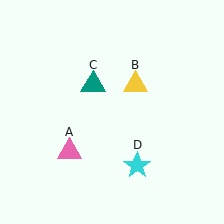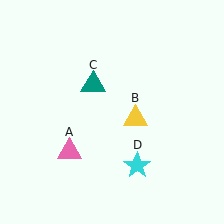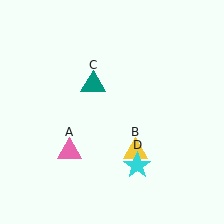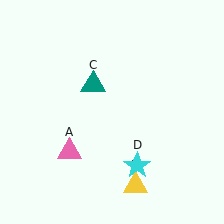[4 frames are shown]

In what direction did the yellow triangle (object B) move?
The yellow triangle (object B) moved down.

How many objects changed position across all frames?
1 object changed position: yellow triangle (object B).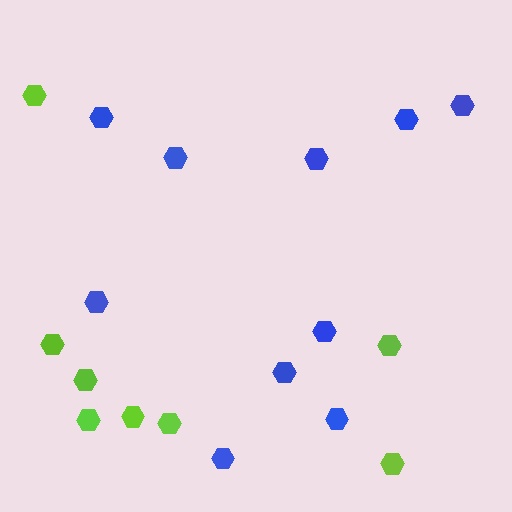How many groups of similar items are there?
There are 2 groups: one group of lime hexagons (8) and one group of blue hexagons (10).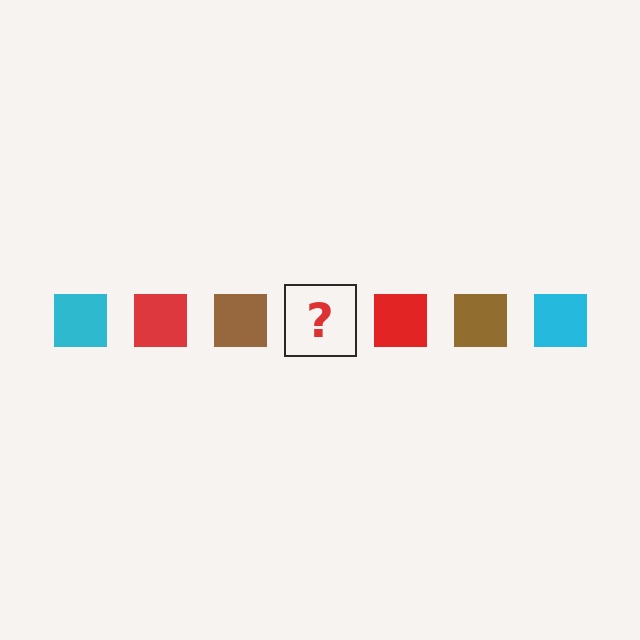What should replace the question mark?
The question mark should be replaced with a cyan square.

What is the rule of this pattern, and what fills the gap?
The rule is that the pattern cycles through cyan, red, brown squares. The gap should be filled with a cyan square.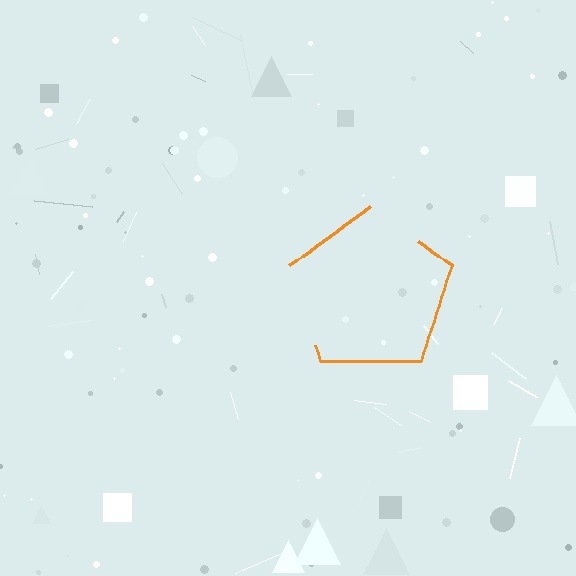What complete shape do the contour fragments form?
The contour fragments form a pentagon.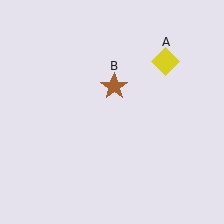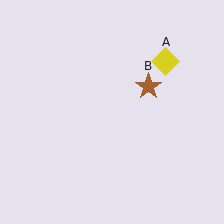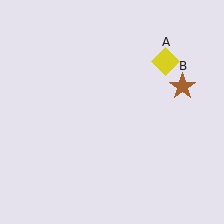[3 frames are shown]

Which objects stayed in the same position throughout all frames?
Yellow diamond (object A) remained stationary.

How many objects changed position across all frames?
1 object changed position: brown star (object B).